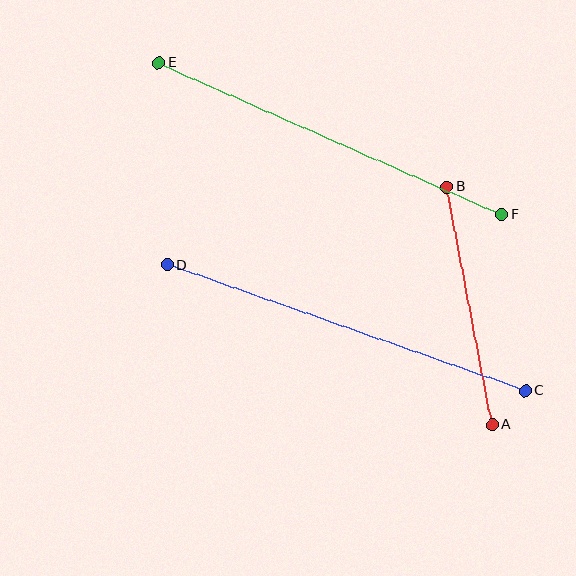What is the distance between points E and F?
The distance is approximately 376 pixels.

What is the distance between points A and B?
The distance is approximately 242 pixels.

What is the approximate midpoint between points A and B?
The midpoint is at approximately (470, 306) pixels.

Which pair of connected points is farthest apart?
Points C and D are farthest apart.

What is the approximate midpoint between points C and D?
The midpoint is at approximately (346, 328) pixels.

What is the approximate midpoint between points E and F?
The midpoint is at approximately (330, 138) pixels.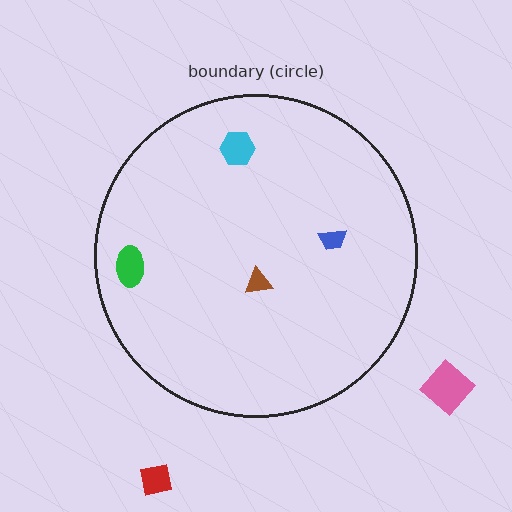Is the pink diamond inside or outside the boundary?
Outside.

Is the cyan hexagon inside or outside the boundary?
Inside.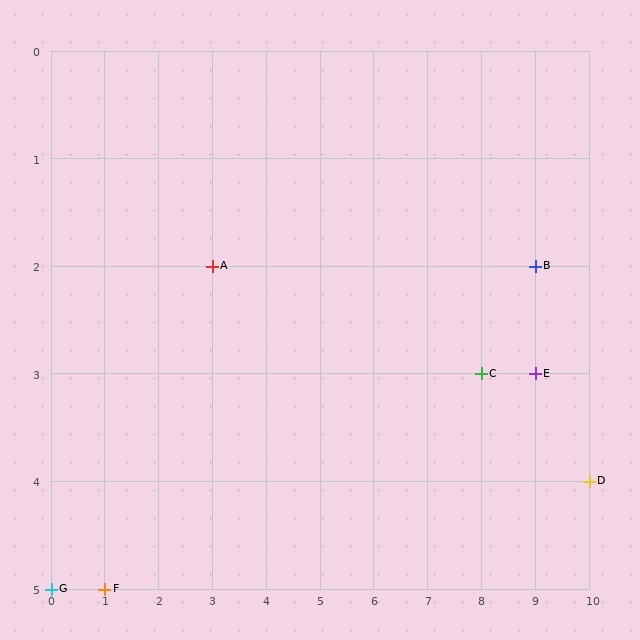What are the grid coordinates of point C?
Point C is at grid coordinates (8, 3).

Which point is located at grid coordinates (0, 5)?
Point G is at (0, 5).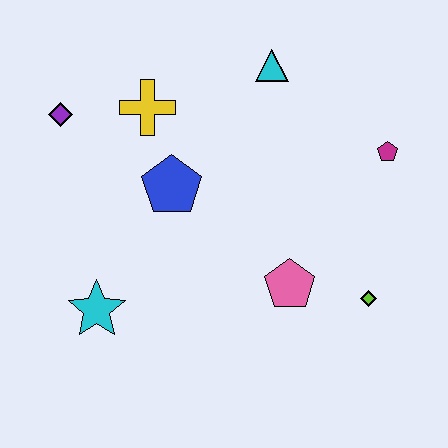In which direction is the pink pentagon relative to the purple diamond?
The pink pentagon is to the right of the purple diamond.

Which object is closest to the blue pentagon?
The yellow cross is closest to the blue pentagon.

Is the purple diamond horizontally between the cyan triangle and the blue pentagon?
No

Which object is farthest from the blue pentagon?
The lime diamond is farthest from the blue pentagon.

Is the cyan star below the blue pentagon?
Yes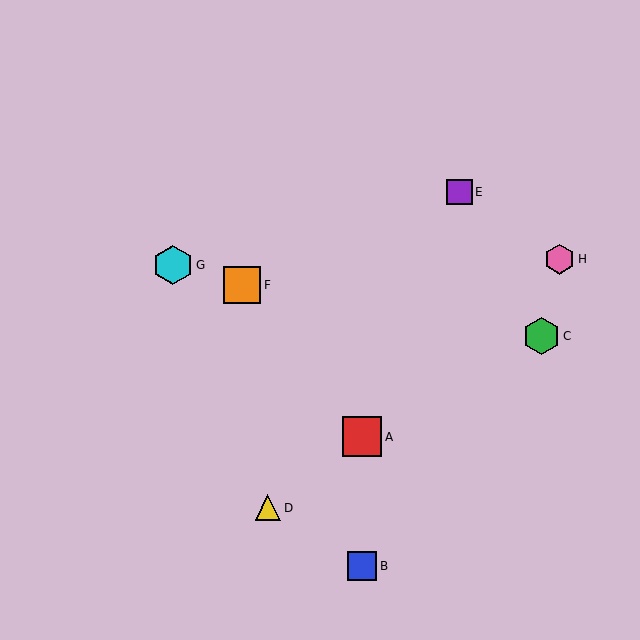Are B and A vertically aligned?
Yes, both are at x≈362.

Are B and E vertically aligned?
No, B is at x≈362 and E is at x≈459.